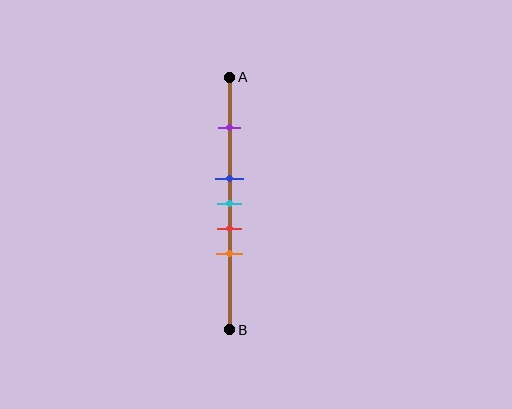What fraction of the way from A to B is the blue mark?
The blue mark is approximately 40% (0.4) of the way from A to B.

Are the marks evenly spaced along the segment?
No, the marks are not evenly spaced.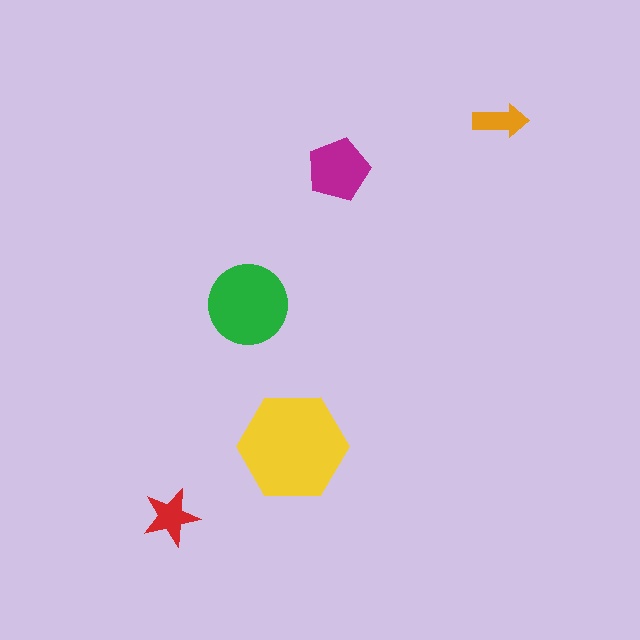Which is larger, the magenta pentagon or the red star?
The magenta pentagon.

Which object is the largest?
The yellow hexagon.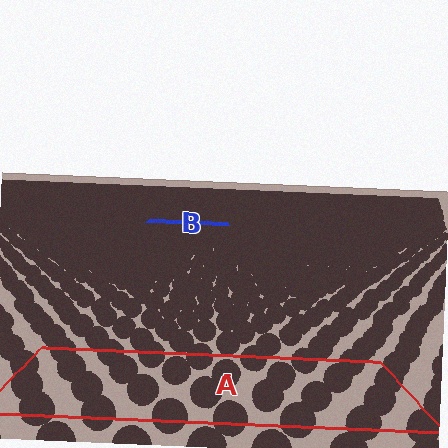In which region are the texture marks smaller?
The texture marks are smaller in region B, because it is farther away.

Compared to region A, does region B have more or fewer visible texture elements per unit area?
Region B has more texture elements per unit area — they are packed more densely because it is farther away.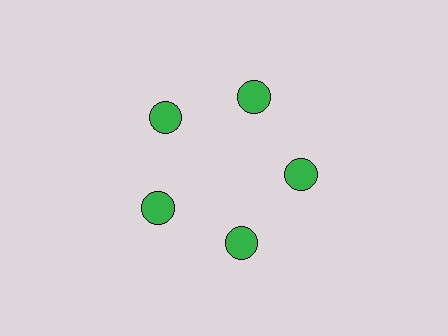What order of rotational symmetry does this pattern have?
This pattern has 5-fold rotational symmetry.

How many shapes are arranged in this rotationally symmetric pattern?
There are 5 shapes, arranged in 5 groups of 1.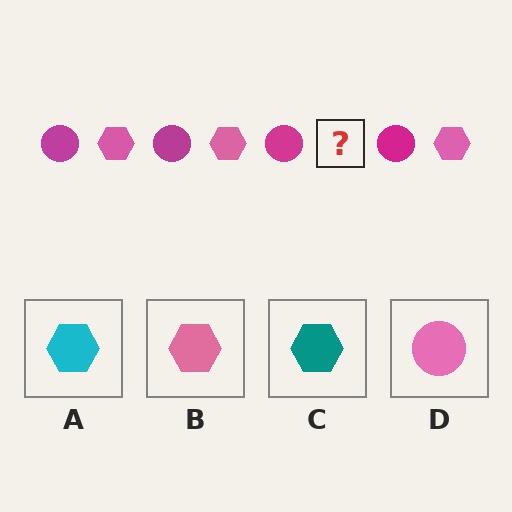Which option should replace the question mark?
Option B.